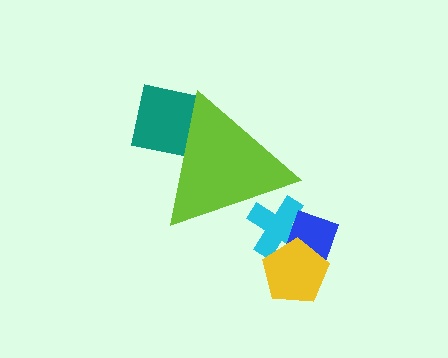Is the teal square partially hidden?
Yes, the teal square is partially hidden behind the lime triangle.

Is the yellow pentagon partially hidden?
No, the yellow pentagon is fully visible.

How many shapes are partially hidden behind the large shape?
2 shapes are partially hidden.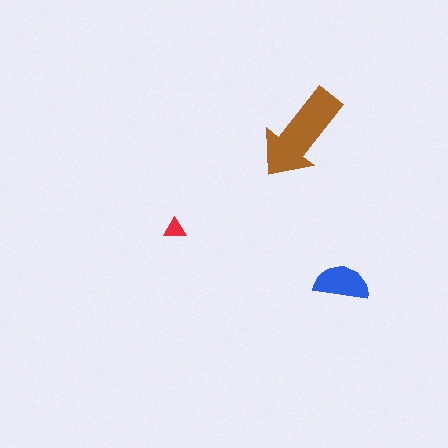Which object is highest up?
The brown arrow is topmost.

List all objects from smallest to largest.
The red triangle, the blue semicircle, the brown arrow.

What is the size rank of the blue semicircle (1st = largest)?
2nd.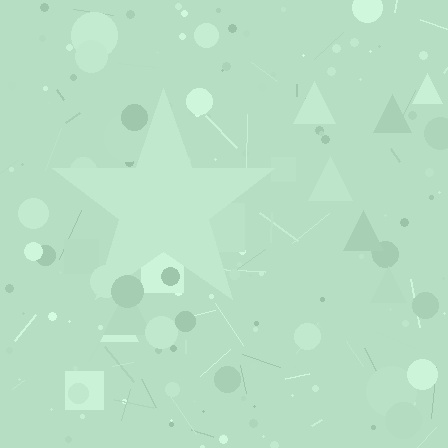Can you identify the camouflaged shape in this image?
The camouflaged shape is a star.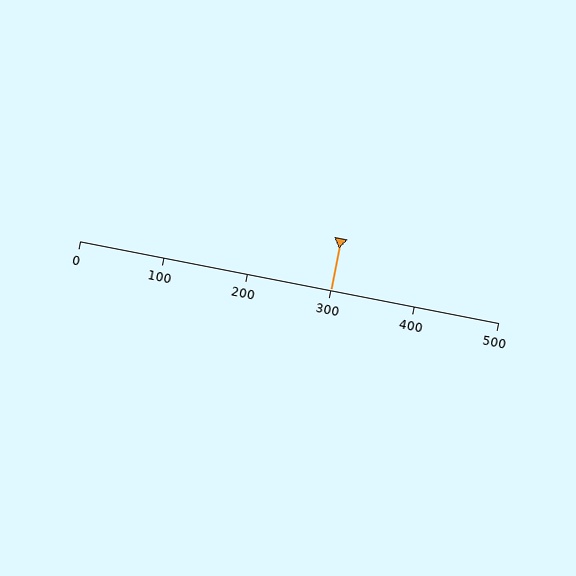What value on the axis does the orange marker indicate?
The marker indicates approximately 300.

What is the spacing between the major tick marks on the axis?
The major ticks are spaced 100 apart.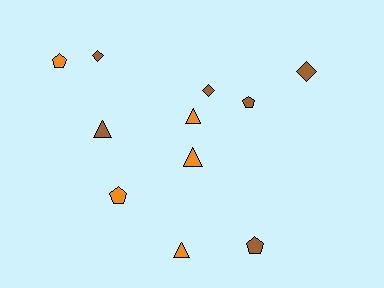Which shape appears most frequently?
Pentagon, with 4 objects.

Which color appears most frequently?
Brown, with 6 objects.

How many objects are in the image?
There are 11 objects.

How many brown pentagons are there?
There are 2 brown pentagons.